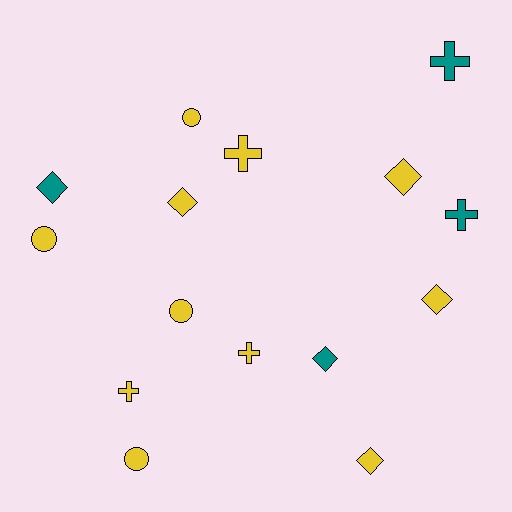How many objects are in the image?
There are 15 objects.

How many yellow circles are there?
There are 4 yellow circles.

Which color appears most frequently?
Yellow, with 11 objects.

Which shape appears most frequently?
Diamond, with 6 objects.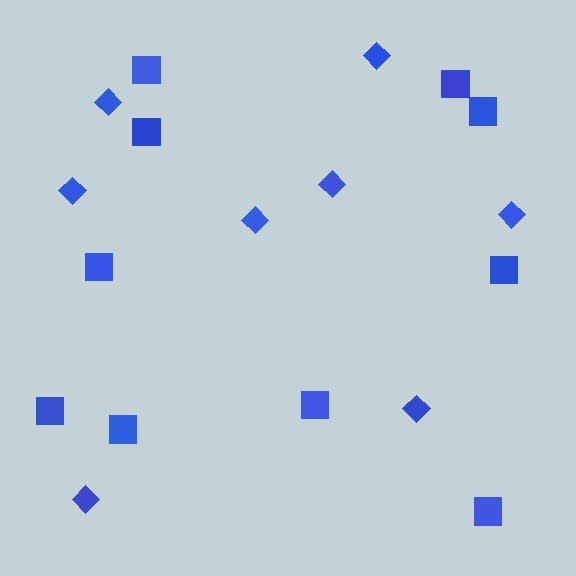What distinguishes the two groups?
There are 2 groups: one group of diamonds (8) and one group of squares (10).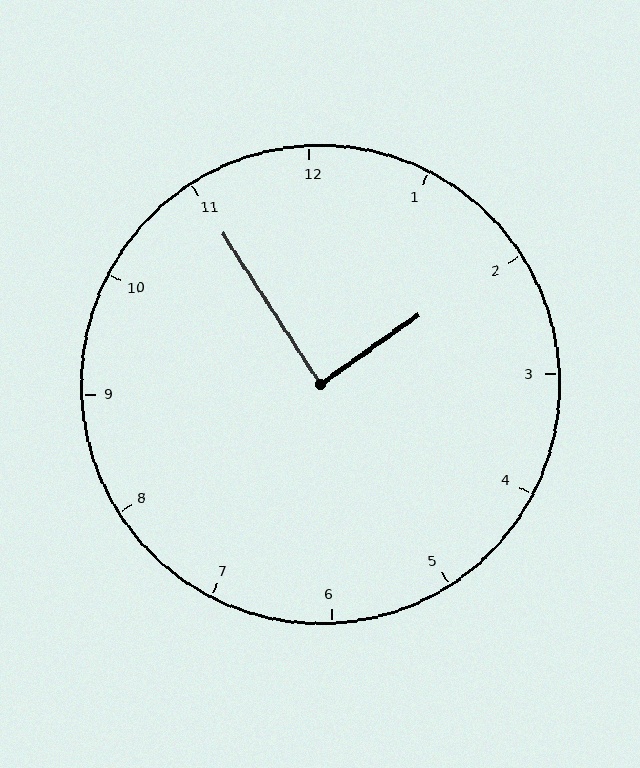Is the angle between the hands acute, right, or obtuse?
It is right.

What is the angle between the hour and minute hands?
Approximately 88 degrees.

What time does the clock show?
1:55.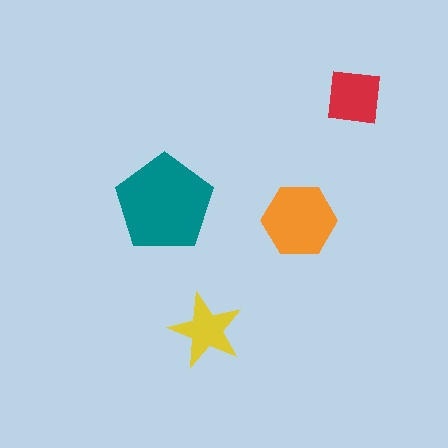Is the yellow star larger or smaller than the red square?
Smaller.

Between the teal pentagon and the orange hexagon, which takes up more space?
The teal pentagon.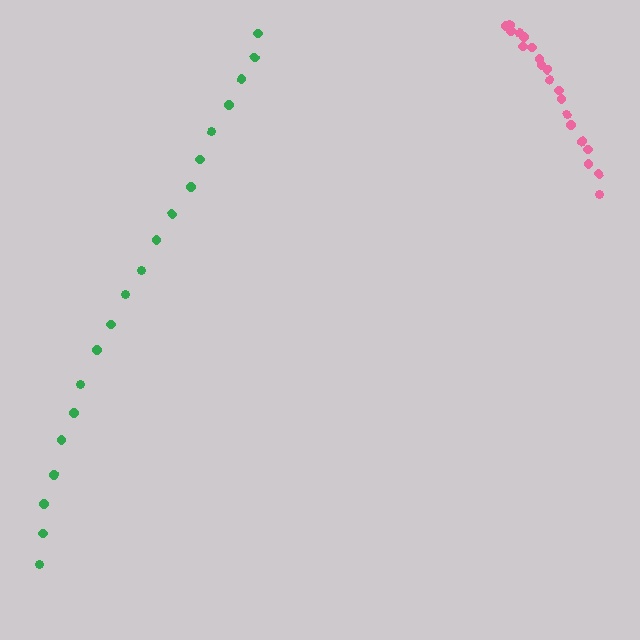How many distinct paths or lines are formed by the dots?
There are 2 distinct paths.